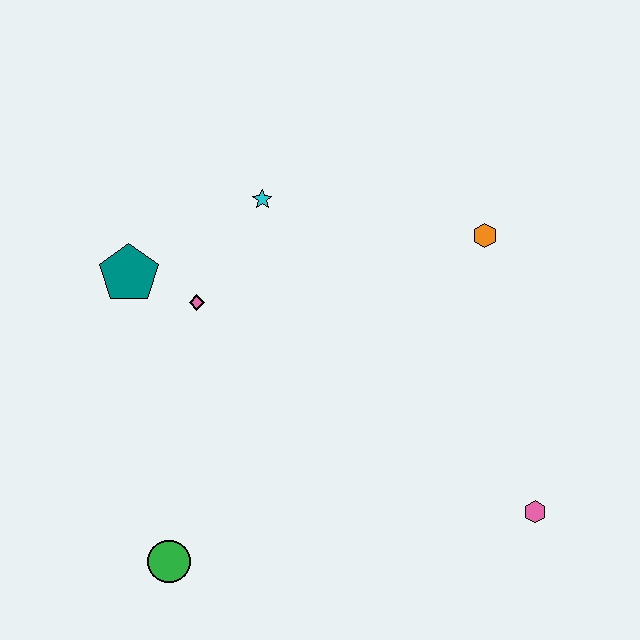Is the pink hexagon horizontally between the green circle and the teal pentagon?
No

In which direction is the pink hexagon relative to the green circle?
The pink hexagon is to the right of the green circle.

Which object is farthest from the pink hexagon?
The teal pentagon is farthest from the pink hexagon.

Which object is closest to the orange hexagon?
The cyan star is closest to the orange hexagon.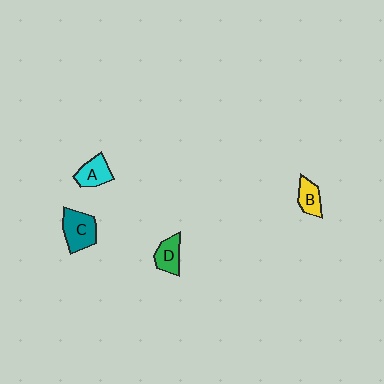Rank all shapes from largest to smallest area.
From largest to smallest: C (teal), A (cyan), D (green), B (yellow).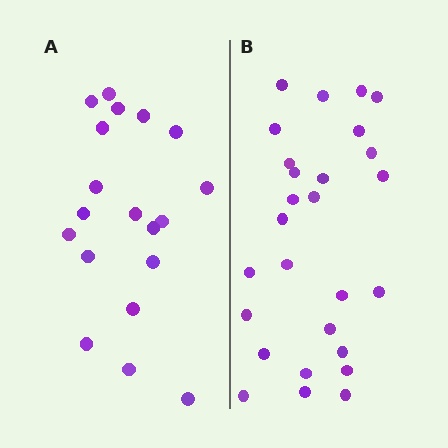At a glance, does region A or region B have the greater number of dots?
Region B (the right region) has more dots.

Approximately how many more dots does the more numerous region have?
Region B has roughly 8 or so more dots than region A.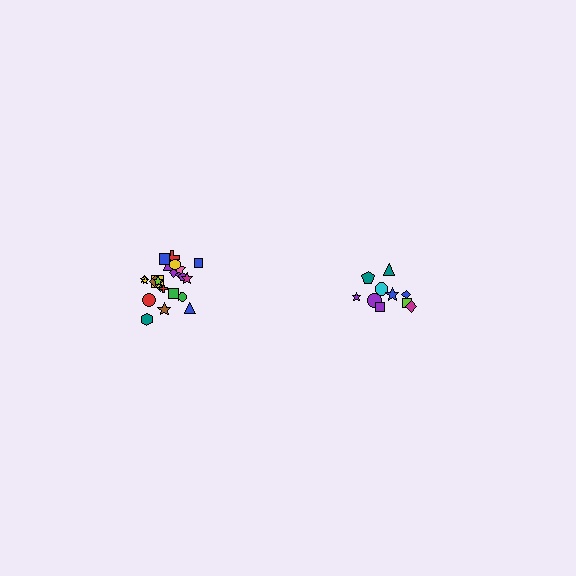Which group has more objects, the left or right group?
The left group.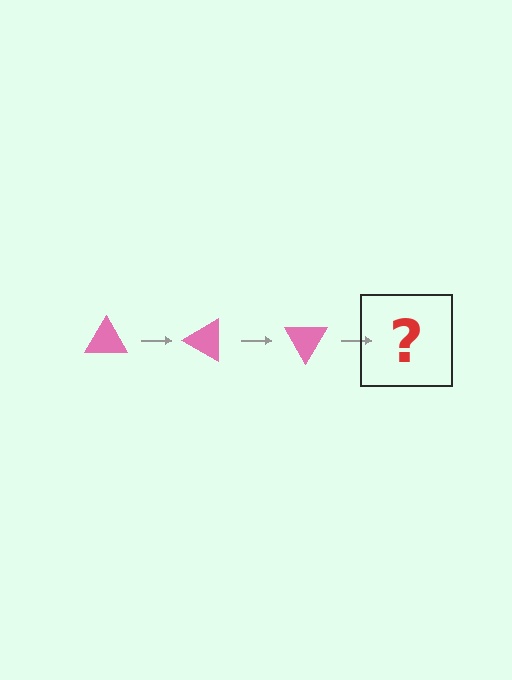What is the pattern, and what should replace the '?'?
The pattern is that the triangle rotates 30 degrees each step. The '?' should be a pink triangle rotated 90 degrees.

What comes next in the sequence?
The next element should be a pink triangle rotated 90 degrees.